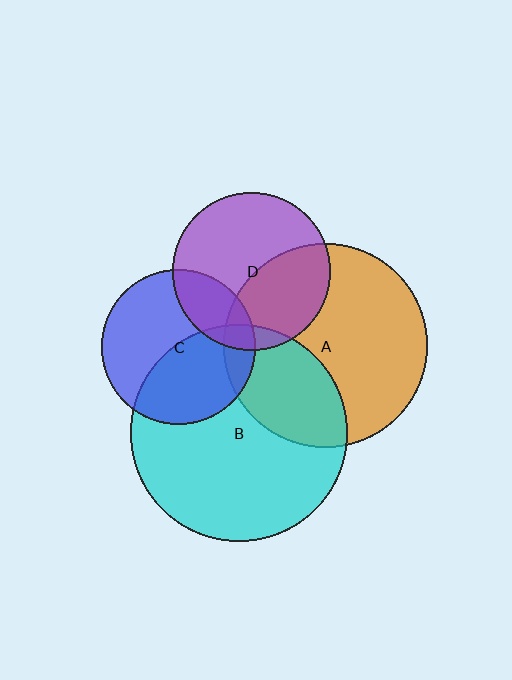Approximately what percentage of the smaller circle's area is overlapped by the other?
Approximately 10%.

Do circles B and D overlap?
Yes.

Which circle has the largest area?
Circle B (cyan).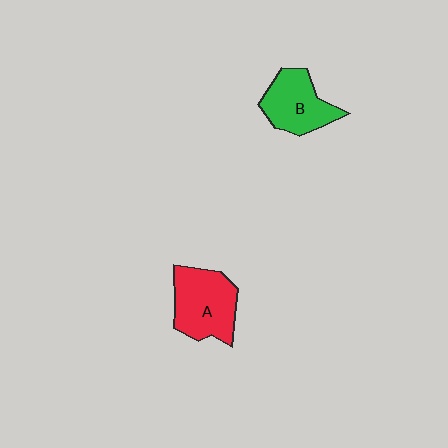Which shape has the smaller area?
Shape B (green).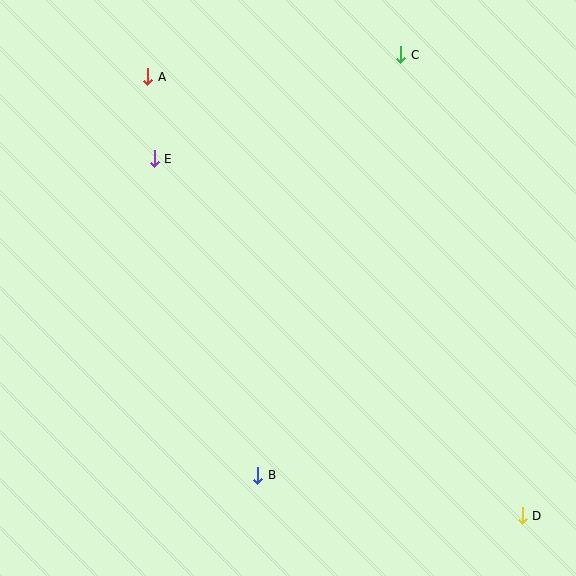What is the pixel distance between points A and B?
The distance between A and B is 414 pixels.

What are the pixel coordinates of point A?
Point A is at (148, 77).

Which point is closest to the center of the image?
Point E at (154, 159) is closest to the center.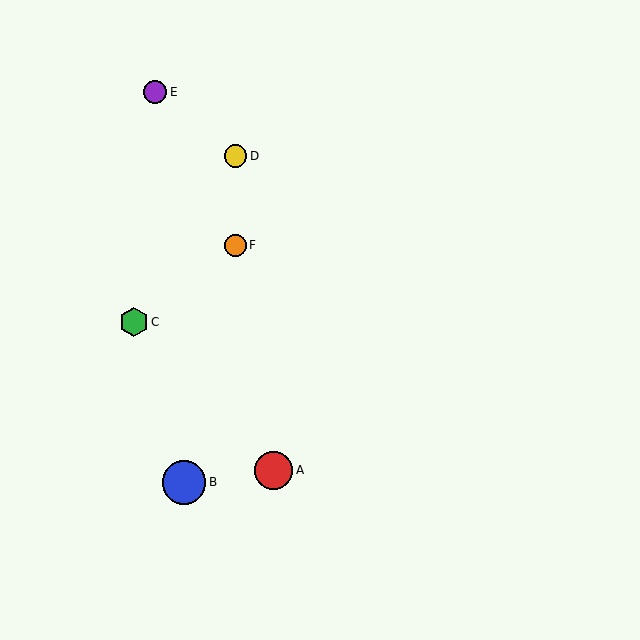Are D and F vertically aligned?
Yes, both are at x≈236.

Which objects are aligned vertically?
Objects D, F are aligned vertically.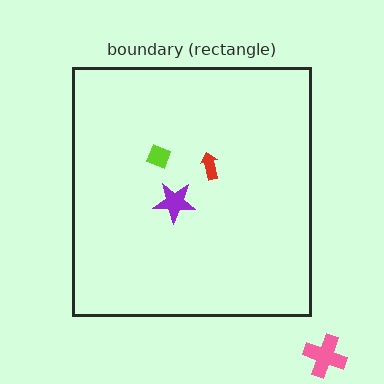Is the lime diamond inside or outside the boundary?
Inside.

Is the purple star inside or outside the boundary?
Inside.